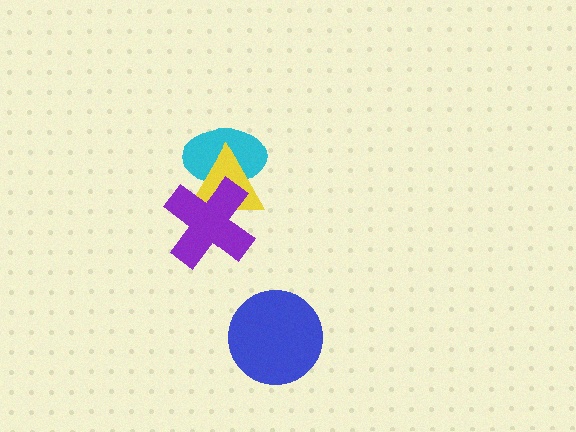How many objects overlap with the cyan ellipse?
2 objects overlap with the cyan ellipse.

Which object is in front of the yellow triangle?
The purple cross is in front of the yellow triangle.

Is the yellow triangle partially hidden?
Yes, it is partially covered by another shape.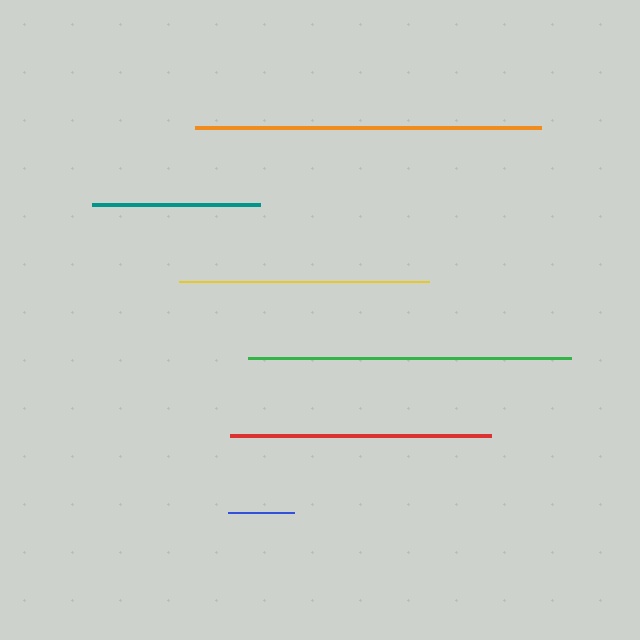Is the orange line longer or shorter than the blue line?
The orange line is longer than the blue line.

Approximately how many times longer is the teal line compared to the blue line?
The teal line is approximately 2.6 times the length of the blue line.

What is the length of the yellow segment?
The yellow segment is approximately 250 pixels long.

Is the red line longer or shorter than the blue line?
The red line is longer than the blue line.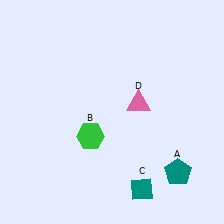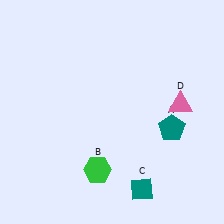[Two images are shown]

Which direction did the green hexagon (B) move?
The green hexagon (B) moved down.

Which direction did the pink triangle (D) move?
The pink triangle (D) moved right.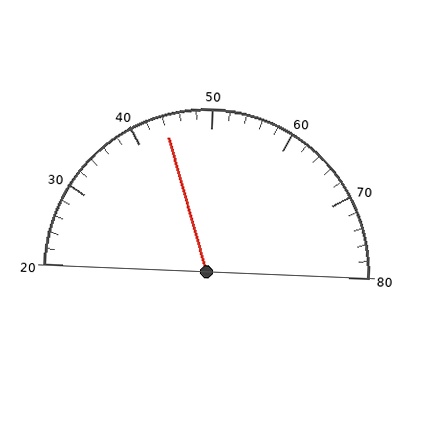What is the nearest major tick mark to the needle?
The nearest major tick mark is 40.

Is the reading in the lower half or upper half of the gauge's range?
The reading is in the lower half of the range (20 to 80).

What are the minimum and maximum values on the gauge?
The gauge ranges from 20 to 80.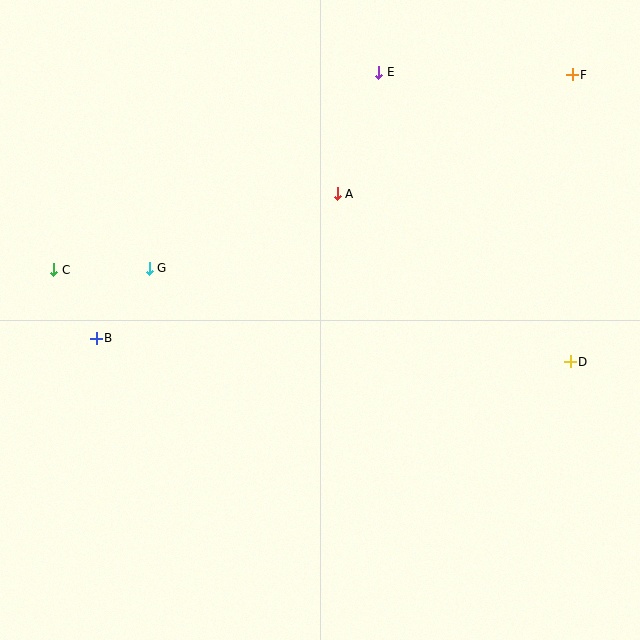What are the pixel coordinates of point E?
Point E is at (379, 72).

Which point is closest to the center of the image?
Point A at (337, 194) is closest to the center.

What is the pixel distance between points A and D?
The distance between A and D is 287 pixels.